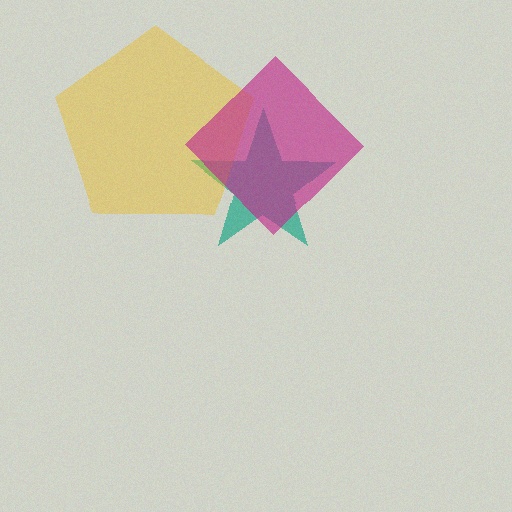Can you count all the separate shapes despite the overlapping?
Yes, there are 3 separate shapes.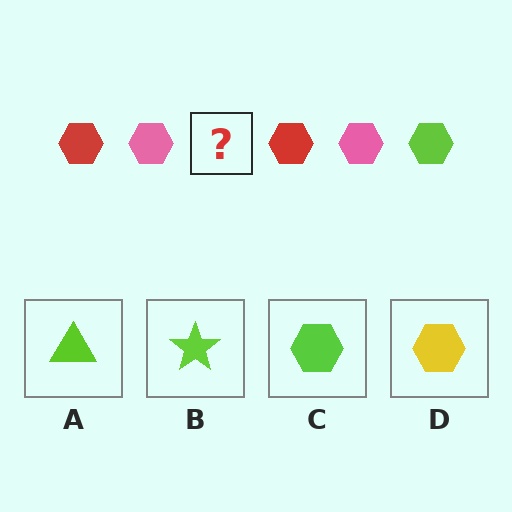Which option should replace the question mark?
Option C.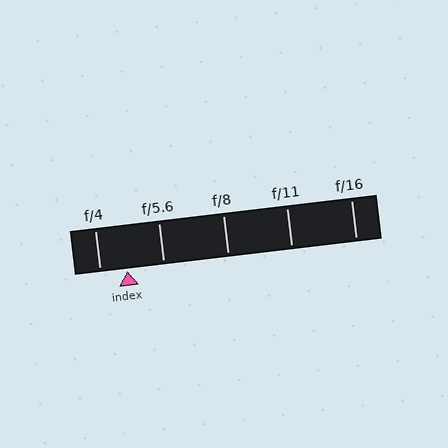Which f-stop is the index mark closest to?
The index mark is closest to f/4.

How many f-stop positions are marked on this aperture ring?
There are 5 f-stop positions marked.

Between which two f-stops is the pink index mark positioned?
The index mark is between f/4 and f/5.6.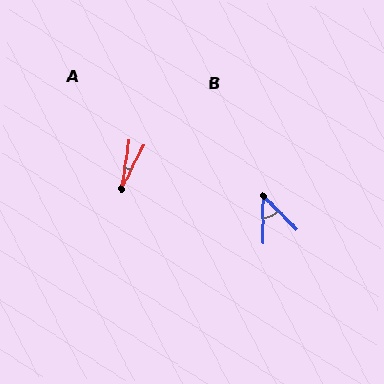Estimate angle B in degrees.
Approximately 45 degrees.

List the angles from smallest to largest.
A (17°), B (45°).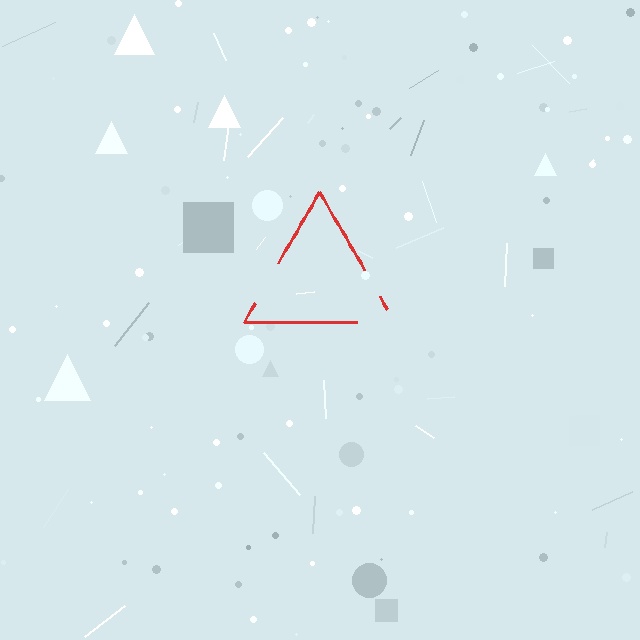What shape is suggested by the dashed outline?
The dashed outline suggests a triangle.